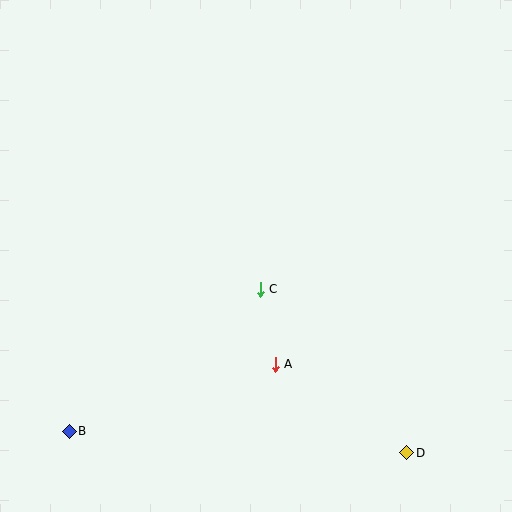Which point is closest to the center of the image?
Point C at (260, 289) is closest to the center.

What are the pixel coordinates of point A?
Point A is at (275, 364).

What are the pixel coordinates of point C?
Point C is at (260, 289).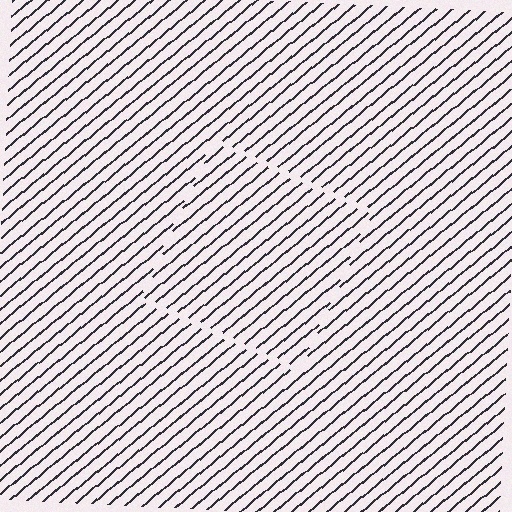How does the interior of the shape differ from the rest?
The interior of the shape contains the same grating, shifted by half a period — the contour is defined by the phase discontinuity where line-ends from the inner and outer gratings abut.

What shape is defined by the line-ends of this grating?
An illusory square. The interior of the shape contains the same grating, shifted by half a period — the contour is defined by the phase discontinuity where line-ends from the inner and outer gratings abut.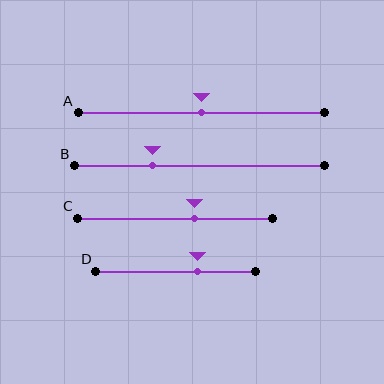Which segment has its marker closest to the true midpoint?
Segment A has its marker closest to the true midpoint.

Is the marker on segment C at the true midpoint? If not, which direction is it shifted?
No, the marker on segment C is shifted to the right by about 10% of the segment length.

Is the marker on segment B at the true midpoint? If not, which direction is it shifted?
No, the marker on segment B is shifted to the left by about 19% of the segment length.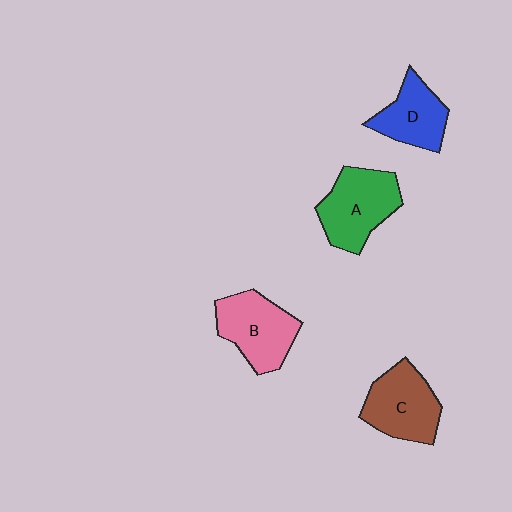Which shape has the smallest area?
Shape D (blue).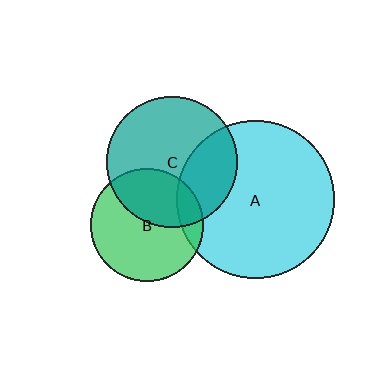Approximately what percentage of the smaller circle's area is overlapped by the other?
Approximately 30%.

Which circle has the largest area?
Circle A (cyan).